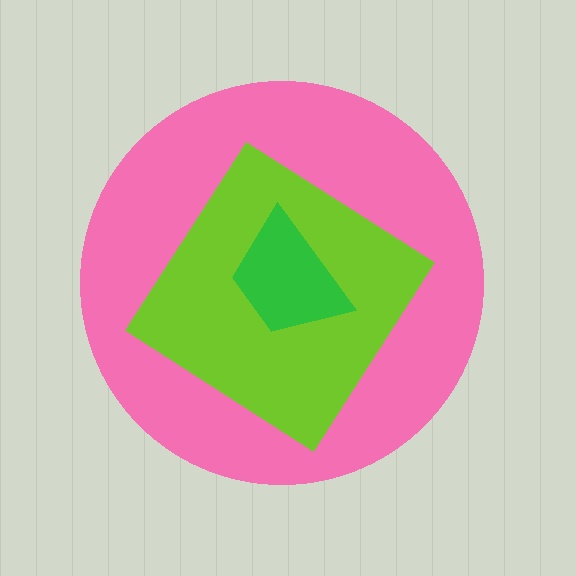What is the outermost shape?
The pink circle.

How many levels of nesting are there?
3.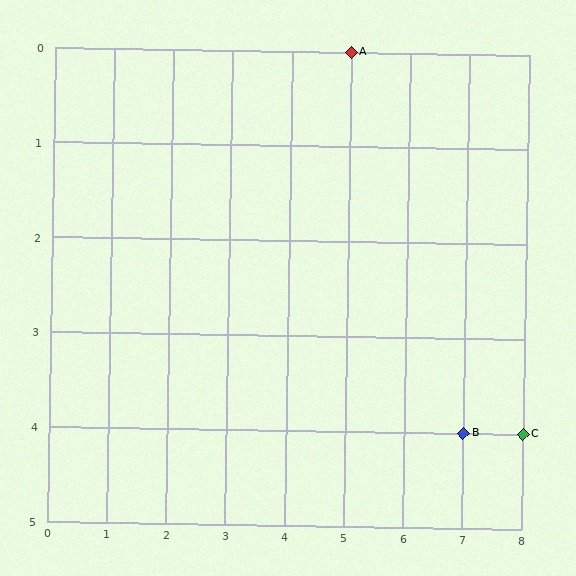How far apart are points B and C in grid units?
Points B and C are 1 column apart.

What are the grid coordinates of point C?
Point C is at grid coordinates (8, 4).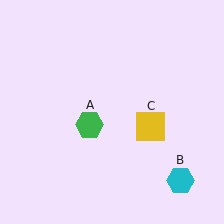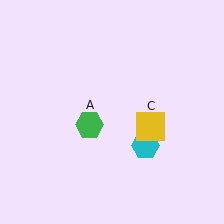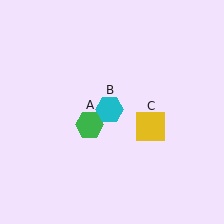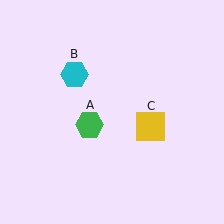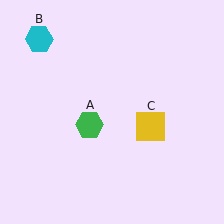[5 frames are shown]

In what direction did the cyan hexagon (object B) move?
The cyan hexagon (object B) moved up and to the left.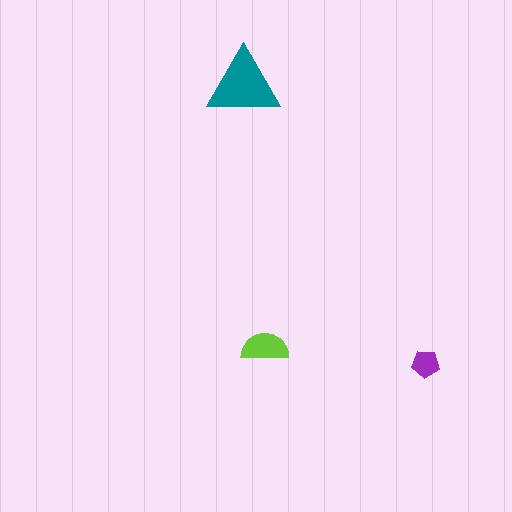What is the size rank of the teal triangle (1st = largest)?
1st.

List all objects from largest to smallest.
The teal triangle, the lime semicircle, the purple pentagon.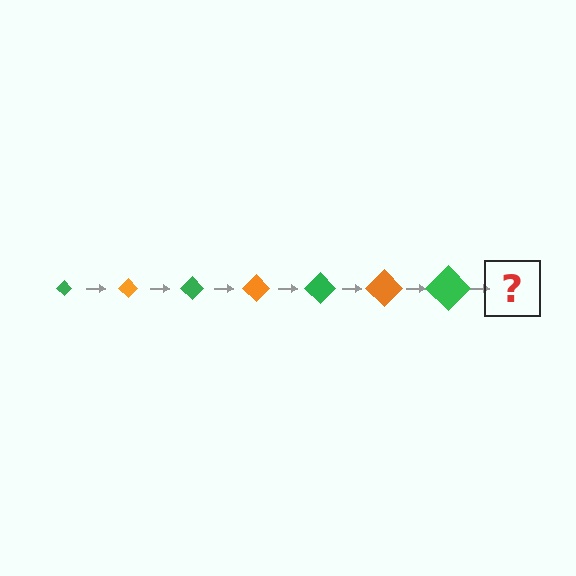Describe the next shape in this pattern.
It should be an orange diamond, larger than the previous one.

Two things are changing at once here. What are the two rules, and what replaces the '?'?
The two rules are that the diamond grows larger each step and the color cycles through green and orange. The '?' should be an orange diamond, larger than the previous one.